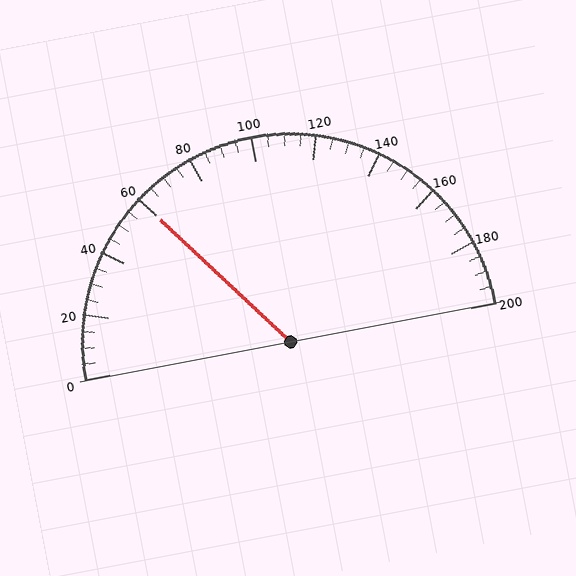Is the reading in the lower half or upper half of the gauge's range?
The reading is in the lower half of the range (0 to 200).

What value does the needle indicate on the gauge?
The needle indicates approximately 60.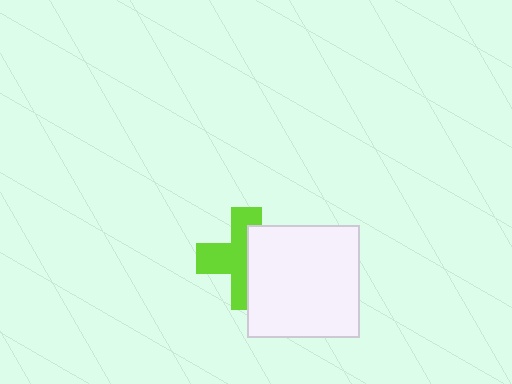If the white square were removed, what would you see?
You would see the complete lime cross.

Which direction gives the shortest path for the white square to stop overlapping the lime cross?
Moving right gives the shortest separation.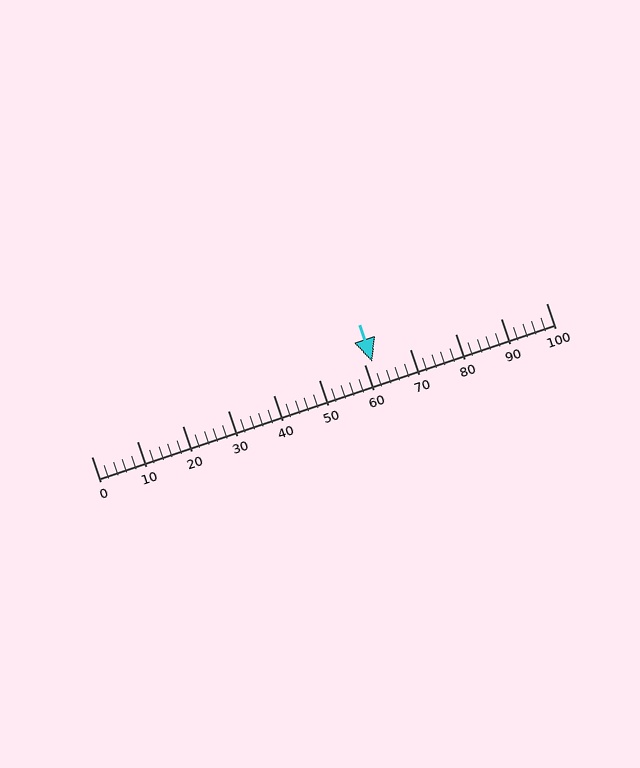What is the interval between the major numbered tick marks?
The major tick marks are spaced 10 units apart.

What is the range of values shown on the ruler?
The ruler shows values from 0 to 100.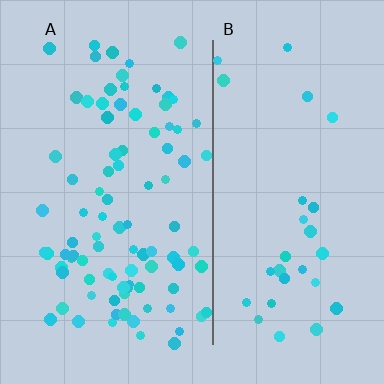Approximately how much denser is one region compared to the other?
Approximately 3.0× — region A over region B.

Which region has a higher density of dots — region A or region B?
A (the left).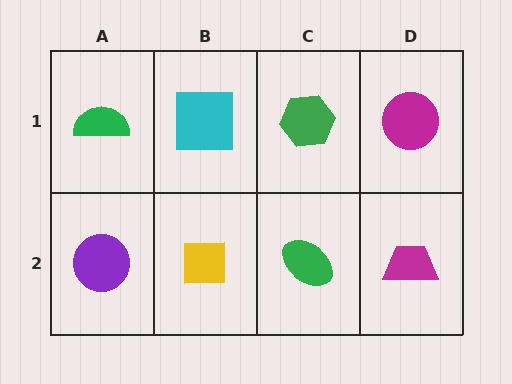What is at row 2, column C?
A green ellipse.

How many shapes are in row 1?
4 shapes.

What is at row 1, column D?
A magenta circle.